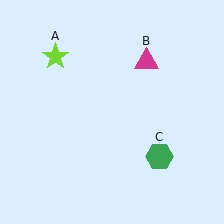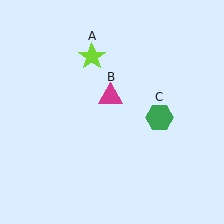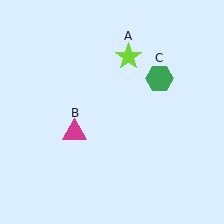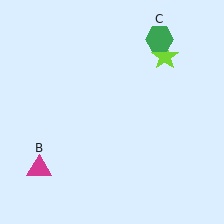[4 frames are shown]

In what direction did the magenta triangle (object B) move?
The magenta triangle (object B) moved down and to the left.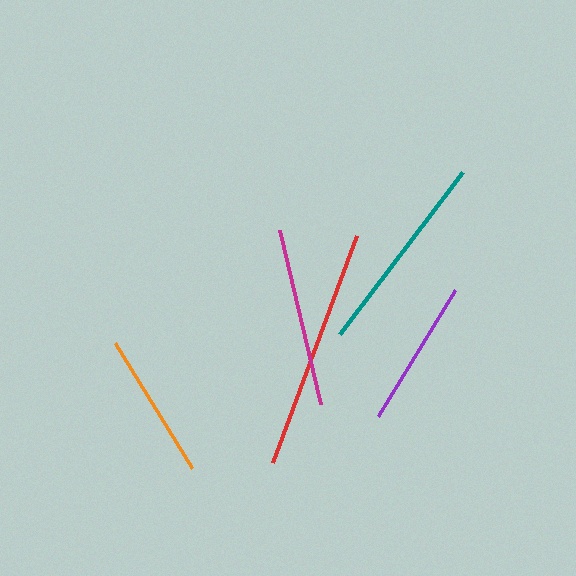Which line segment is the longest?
The red line is the longest at approximately 242 pixels.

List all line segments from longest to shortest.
From longest to shortest: red, teal, magenta, purple, orange.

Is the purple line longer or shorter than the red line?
The red line is longer than the purple line.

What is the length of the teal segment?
The teal segment is approximately 203 pixels long.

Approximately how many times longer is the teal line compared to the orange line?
The teal line is approximately 1.4 times the length of the orange line.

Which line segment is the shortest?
The orange line is the shortest at approximately 146 pixels.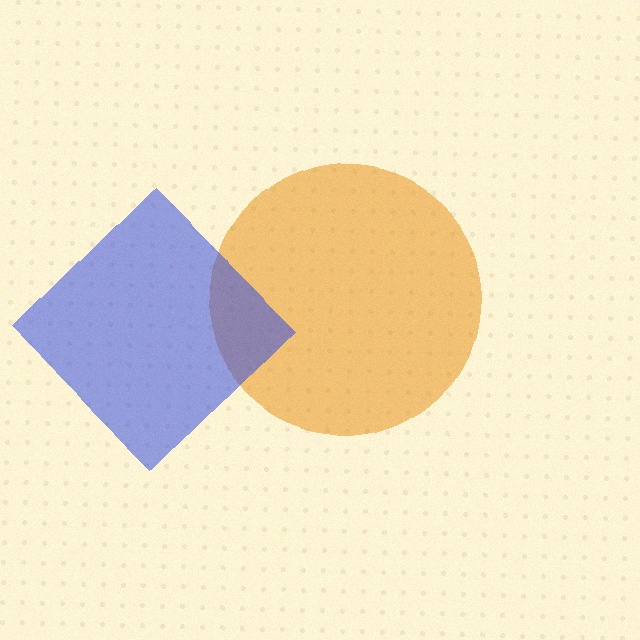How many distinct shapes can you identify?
There are 2 distinct shapes: an orange circle, a blue diamond.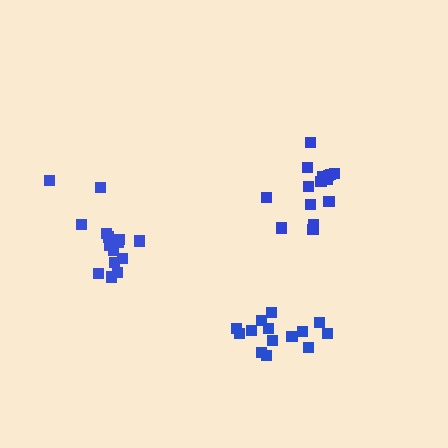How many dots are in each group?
Group 1: 15 dots, Group 2: 15 dots, Group 3: 14 dots (44 total).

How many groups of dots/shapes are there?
There are 3 groups.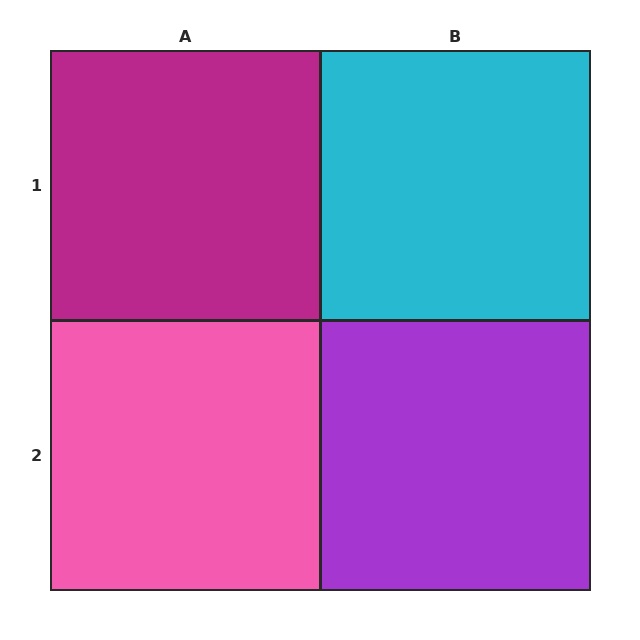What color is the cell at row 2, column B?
Purple.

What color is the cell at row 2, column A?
Pink.